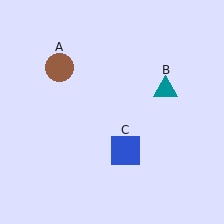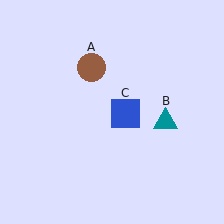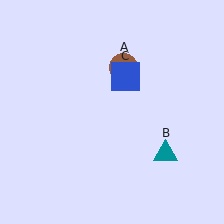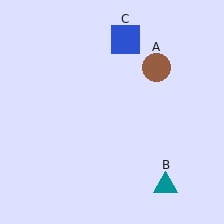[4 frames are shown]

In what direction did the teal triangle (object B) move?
The teal triangle (object B) moved down.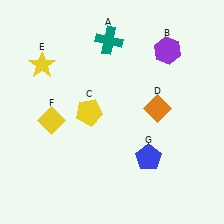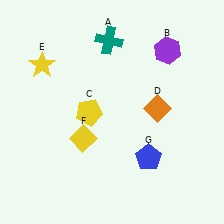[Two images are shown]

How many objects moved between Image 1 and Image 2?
1 object moved between the two images.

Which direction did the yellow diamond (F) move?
The yellow diamond (F) moved right.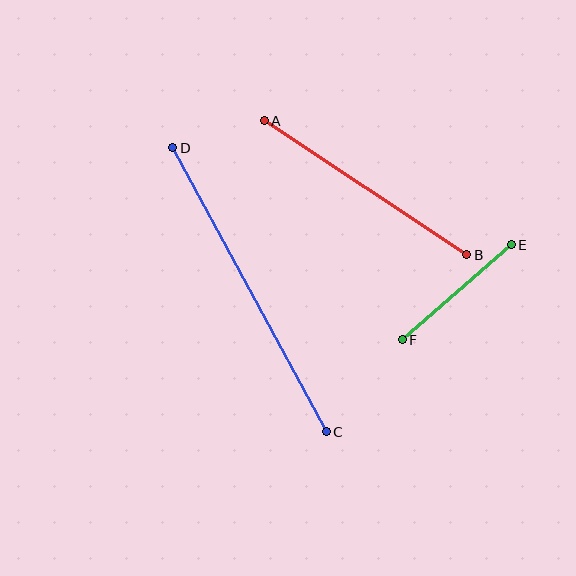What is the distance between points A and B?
The distance is approximately 243 pixels.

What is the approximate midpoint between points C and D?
The midpoint is at approximately (249, 290) pixels.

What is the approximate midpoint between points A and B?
The midpoint is at approximately (365, 188) pixels.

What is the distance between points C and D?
The distance is approximately 323 pixels.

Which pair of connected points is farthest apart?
Points C and D are farthest apart.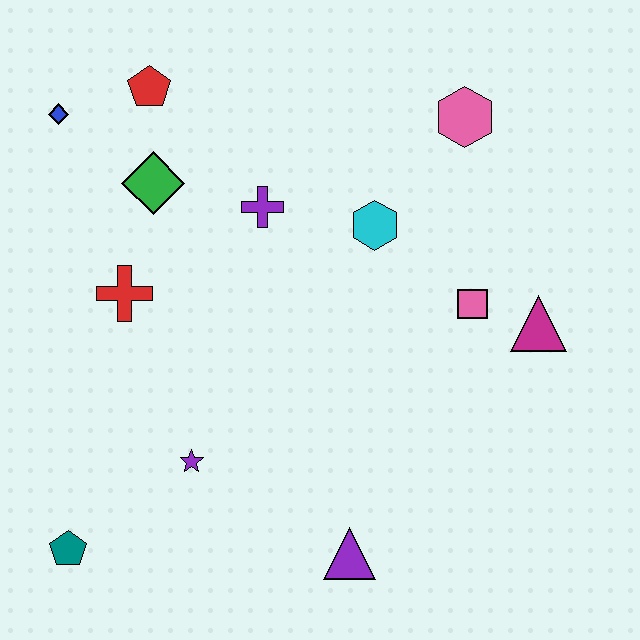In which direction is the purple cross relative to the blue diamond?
The purple cross is to the right of the blue diamond.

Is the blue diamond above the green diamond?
Yes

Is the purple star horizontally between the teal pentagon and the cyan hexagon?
Yes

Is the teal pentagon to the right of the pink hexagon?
No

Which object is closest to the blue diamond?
The red pentagon is closest to the blue diamond.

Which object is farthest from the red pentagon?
The purple triangle is farthest from the red pentagon.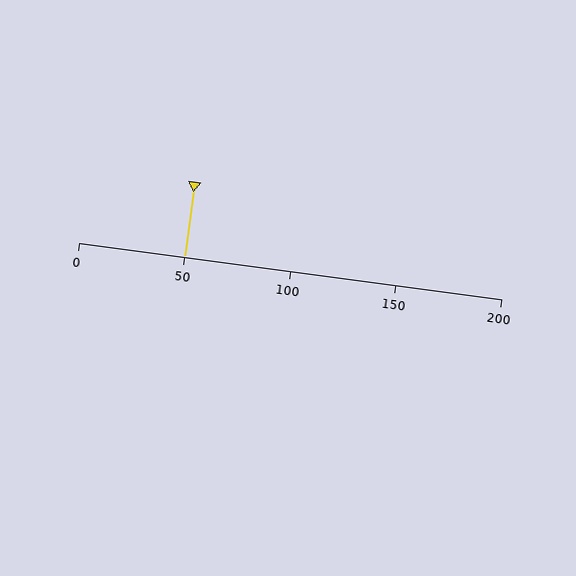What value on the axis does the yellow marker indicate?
The marker indicates approximately 50.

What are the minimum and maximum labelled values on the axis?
The axis runs from 0 to 200.